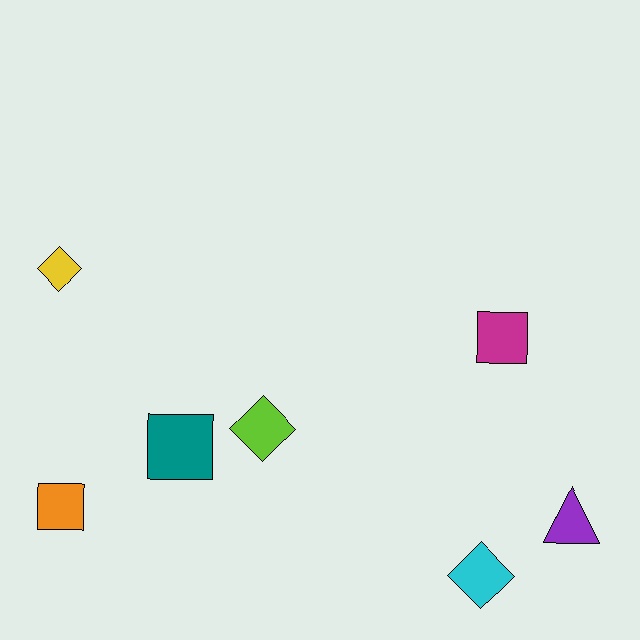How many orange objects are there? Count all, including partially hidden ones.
There is 1 orange object.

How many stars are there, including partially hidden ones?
There are no stars.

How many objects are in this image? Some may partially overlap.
There are 7 objects.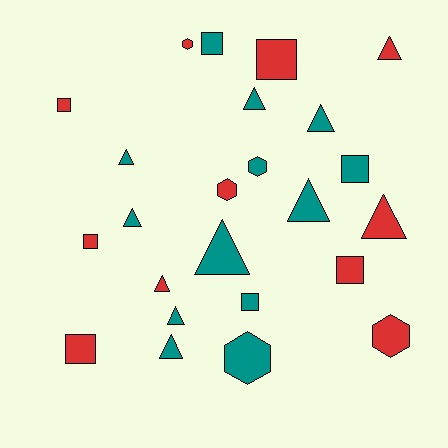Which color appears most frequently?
Teal, with 13 objects.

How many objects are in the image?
There are 24 objects.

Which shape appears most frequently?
Triangle, with 11 objects.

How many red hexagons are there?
There are 3 red hexagons.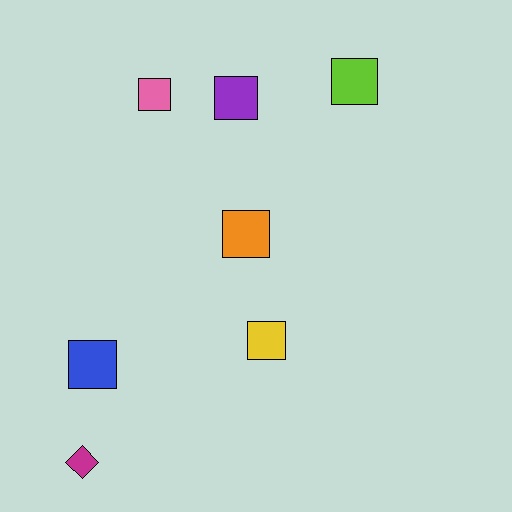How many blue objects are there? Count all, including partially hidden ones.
There is 1 blue object.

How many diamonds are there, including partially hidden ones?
There is 1 diamond.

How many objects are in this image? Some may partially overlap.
There are 7 objects.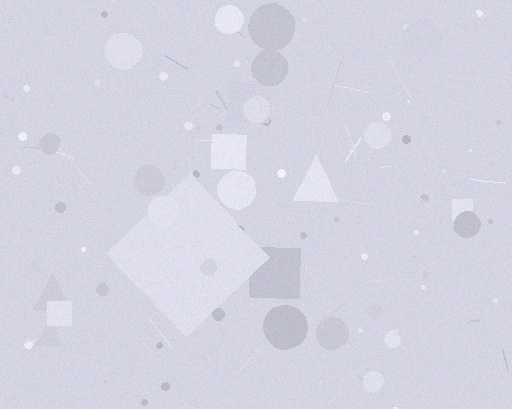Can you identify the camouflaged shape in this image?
The camouflaged shape is a diamond.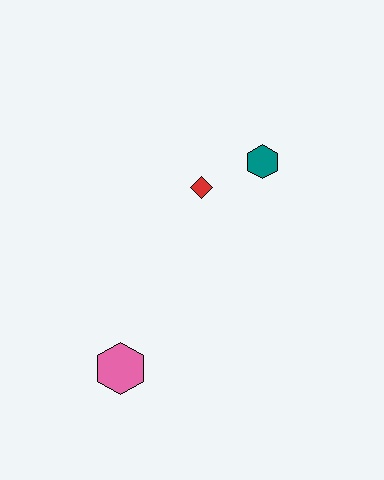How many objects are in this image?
There are 3 objects.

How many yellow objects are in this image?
There are no yellow objects.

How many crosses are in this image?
There are no crosses.